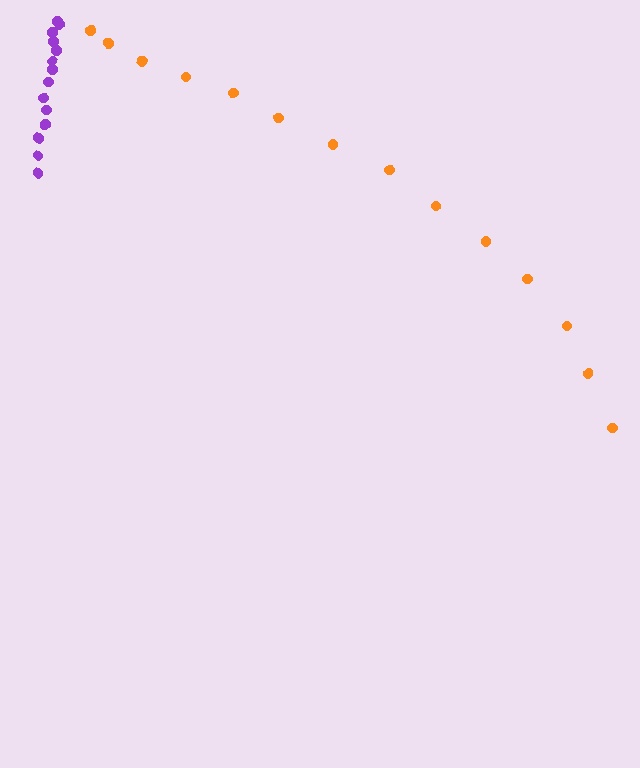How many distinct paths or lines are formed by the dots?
There are 2 distinct paths.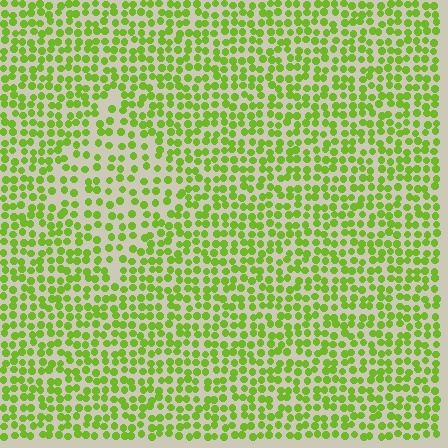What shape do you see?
I see a diamond.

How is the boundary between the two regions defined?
The boundary is defined by a change in element density (approximately 1.6x ratio). All elements are the same color, size, and shape.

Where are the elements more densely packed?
The elements are more densely packed outside the diamond boundary.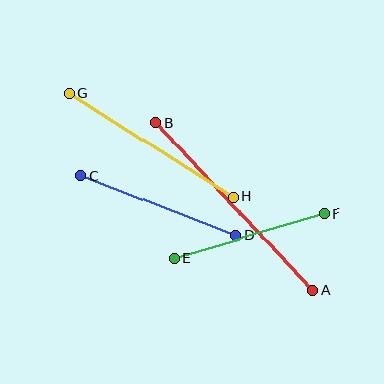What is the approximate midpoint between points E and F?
The midpoint is at approximately (249, 236) pixels.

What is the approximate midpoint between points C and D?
The midpoint is at approximately (158, 206) pixels.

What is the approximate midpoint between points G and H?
The midpoint is at approximately (151, 145) pixels.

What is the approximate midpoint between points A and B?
The midpoint is at approximately (235, 207) pixels.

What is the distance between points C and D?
The distance is approximately 167 pixels.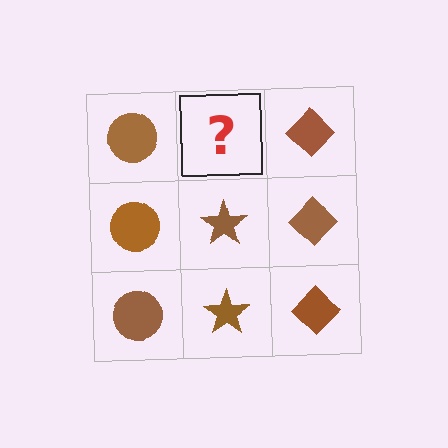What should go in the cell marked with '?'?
The missing cell should contain a brown star.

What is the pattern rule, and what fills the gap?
The rule is that each column has a consistent shape. The gap should be filled with a brown star.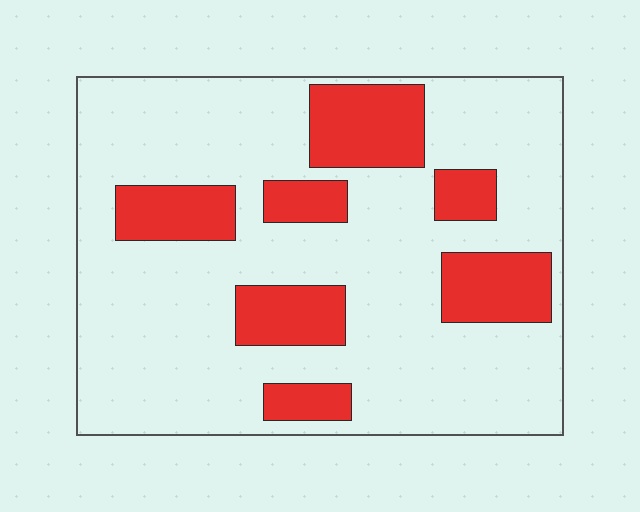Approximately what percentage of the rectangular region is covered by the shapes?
Approximately 25%.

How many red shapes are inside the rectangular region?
7.